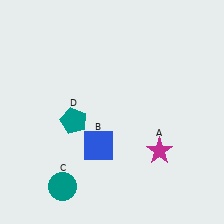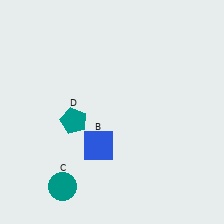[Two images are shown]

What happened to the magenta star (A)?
The magenta star (A) was removed in Image 2. It was in the bottom-right area of Image 1.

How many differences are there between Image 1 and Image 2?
There is 1 difference between the two images.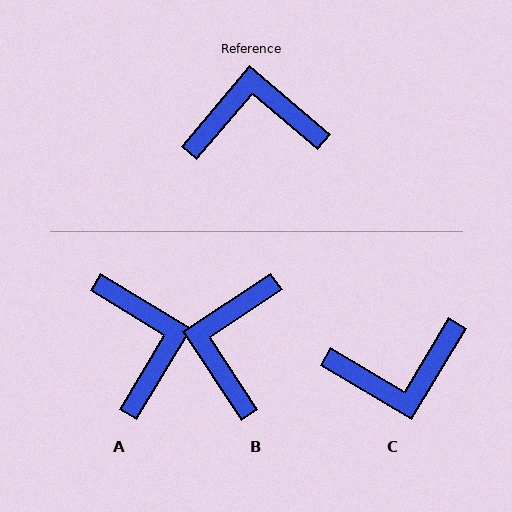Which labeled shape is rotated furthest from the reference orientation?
C, about 170 degrees away.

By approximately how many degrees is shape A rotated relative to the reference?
Approximately 81 degrees clockwise.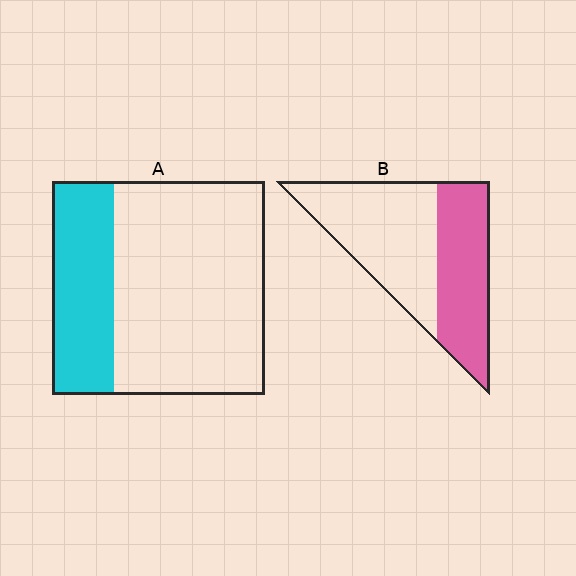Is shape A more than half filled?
No.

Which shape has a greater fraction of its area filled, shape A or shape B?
Shape B.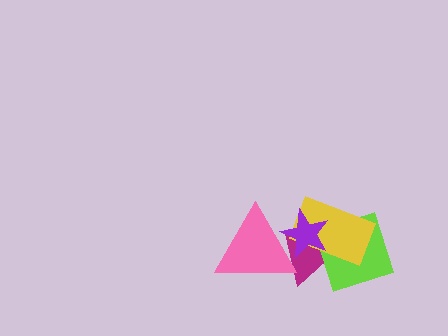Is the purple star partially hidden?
No, no other shape covers it.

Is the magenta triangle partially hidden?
Yes, it is partially covered by another shape.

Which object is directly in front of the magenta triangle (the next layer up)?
The lime diamond is directly in front of the magenta triangle.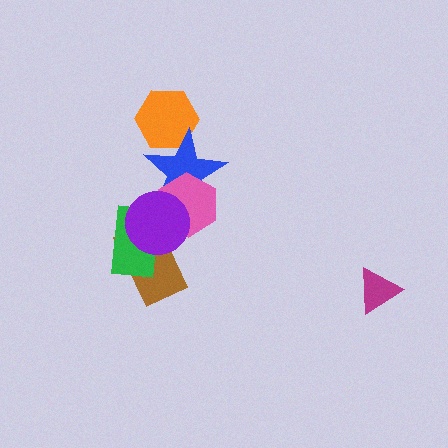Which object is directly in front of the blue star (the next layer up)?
The pink hexagon is directly in front of the blue star.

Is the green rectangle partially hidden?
Yes, it is partially covered by another shape.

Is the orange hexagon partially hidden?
Yes, it is partially covered by another shape.